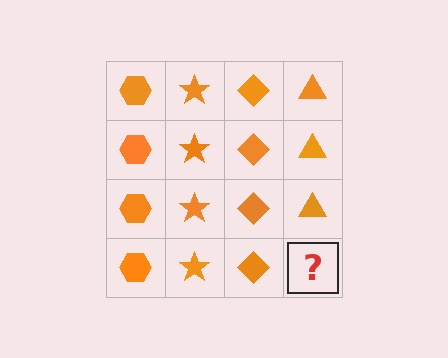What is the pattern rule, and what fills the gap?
The rule is that each column has a consistent shape. The gap should be filled with an orange triangle.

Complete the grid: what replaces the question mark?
The question mark should be replaced with an orange triangle.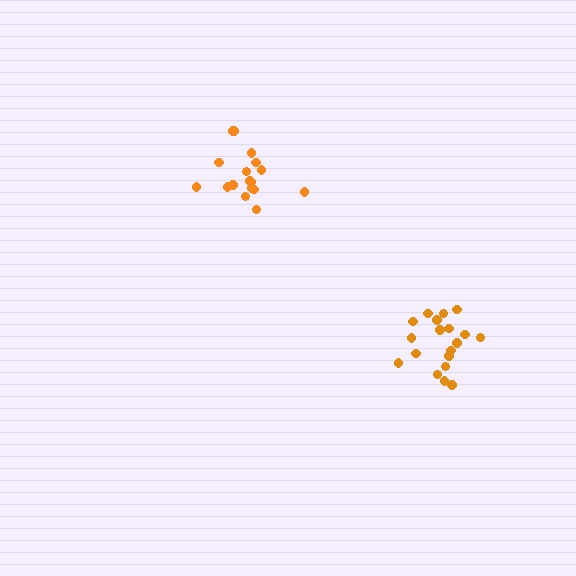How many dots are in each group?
Group 1: 17 dots, Group 2: 19 dots (36 total).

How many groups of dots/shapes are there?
There are 2 groups.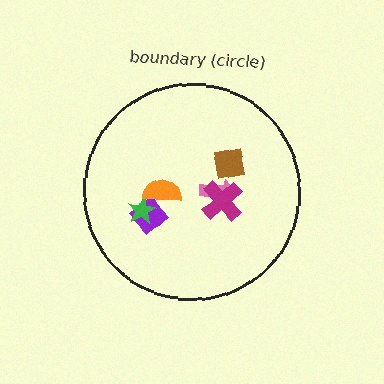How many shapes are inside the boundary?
6 inside, 0 outside.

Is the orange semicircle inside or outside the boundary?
Inside.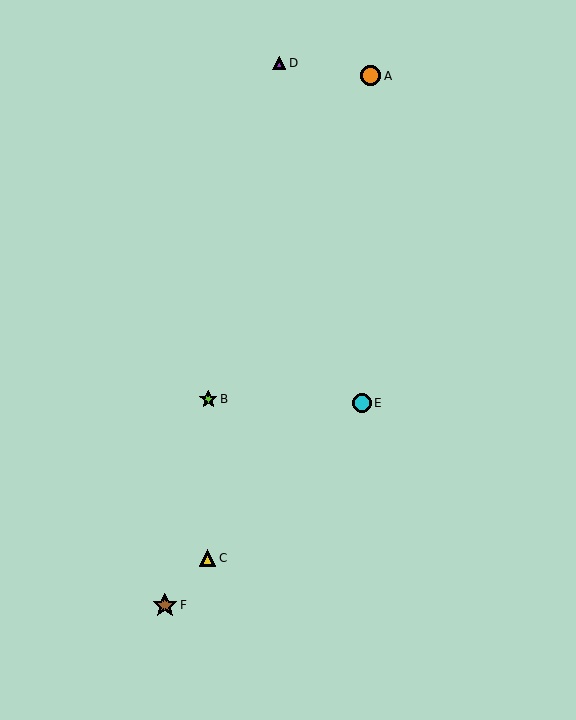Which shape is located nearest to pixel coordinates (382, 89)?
The orange circle (labeled A) at (371, 76) is nearest to that location.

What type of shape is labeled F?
Shape F is a brown star.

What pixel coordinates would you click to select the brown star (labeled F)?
Click at (165, 605) to select the brown star F.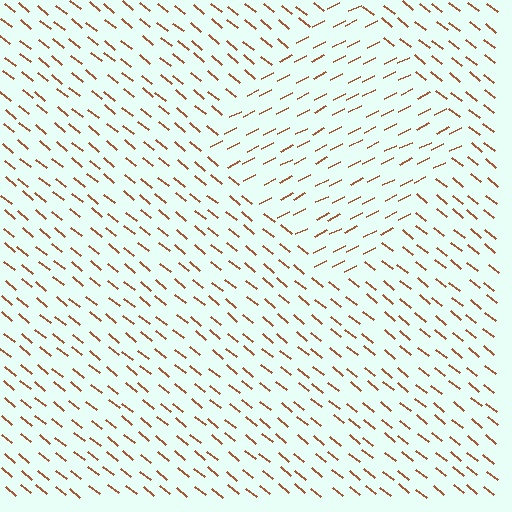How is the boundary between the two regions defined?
The boundary is defined purely by a change in line orientation (approximately 66 degrees difference). All lines are the same color and thickness.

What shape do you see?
I see a diamond.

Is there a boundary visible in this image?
Yes, there is a texture boundary formed by a change in line orientation.